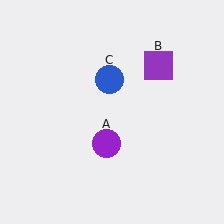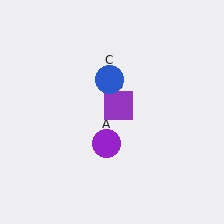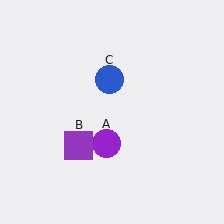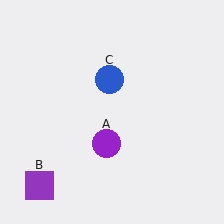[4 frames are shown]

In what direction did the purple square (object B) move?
The purple square (object B) moved down and to the left.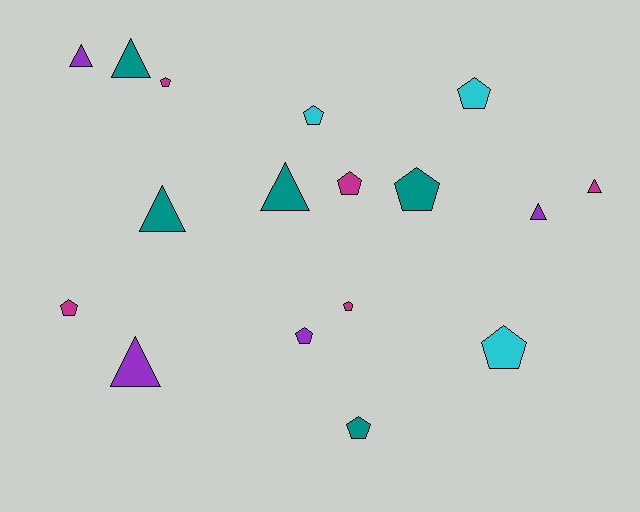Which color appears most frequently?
Magenta, with 5 objects.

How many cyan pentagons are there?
There are 3 cyan pentagons.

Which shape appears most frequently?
Pentagon, with 10 objects.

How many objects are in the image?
There are 17 objects.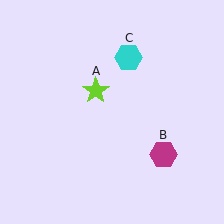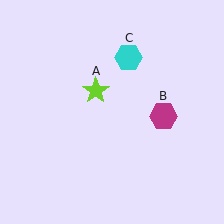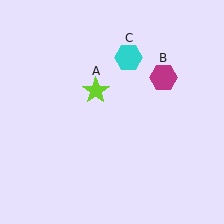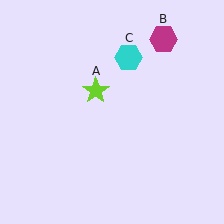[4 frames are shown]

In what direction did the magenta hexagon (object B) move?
The magenta hexagon (object B) moved up.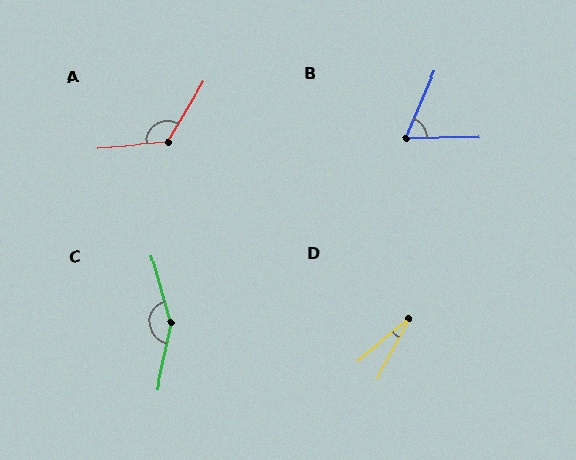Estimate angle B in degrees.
Approximately 66 degrees.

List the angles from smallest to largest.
D (22°), B (66°), A (126°), C (152°).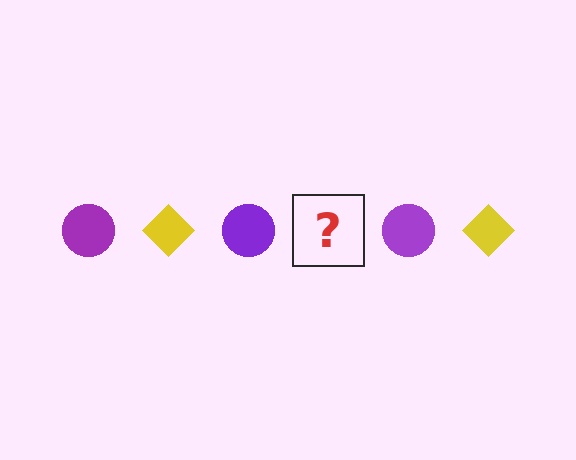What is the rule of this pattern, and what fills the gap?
The rule is that the pattern alternates between purple circle and yellow diamond. The gap should be filled with a yellow diamond.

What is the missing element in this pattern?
The missing element is a yellow diamond.